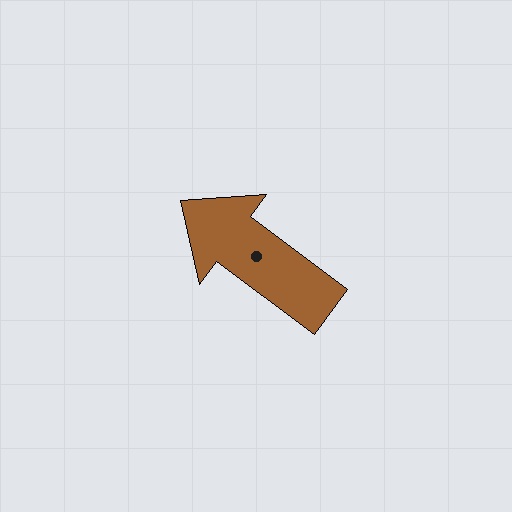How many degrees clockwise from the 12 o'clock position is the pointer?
Approximately 307 degrees.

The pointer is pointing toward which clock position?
Roughly 10 o'clock.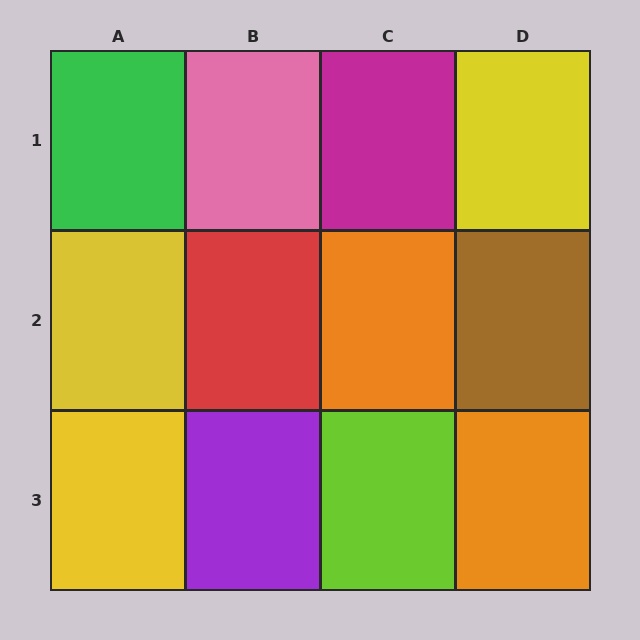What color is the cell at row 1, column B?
Pink.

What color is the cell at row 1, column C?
Magenta.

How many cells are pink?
1 cell is pink.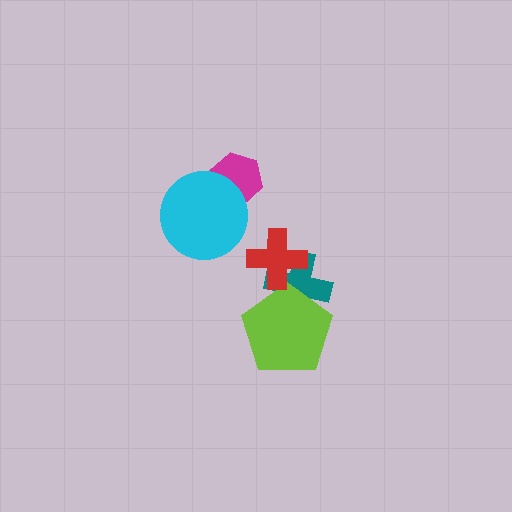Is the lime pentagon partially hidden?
No, no other shape covers it.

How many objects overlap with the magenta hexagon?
1 object overlaps with the magenta hexagon.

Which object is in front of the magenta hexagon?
The cyan circle is in front of the magenta hexagon.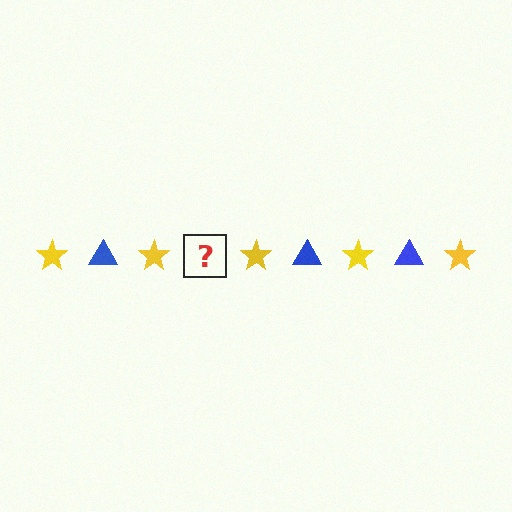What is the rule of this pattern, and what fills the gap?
The rule is that the pattern alternates between yellow star and blue triangle. The gap should be filled with a blue triangle.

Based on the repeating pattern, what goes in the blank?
The blank should be a blue triangle.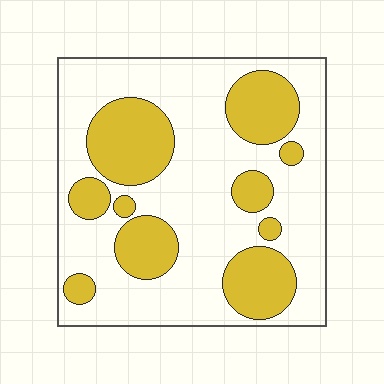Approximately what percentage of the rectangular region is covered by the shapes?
Approximately 30%.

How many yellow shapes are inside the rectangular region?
10.